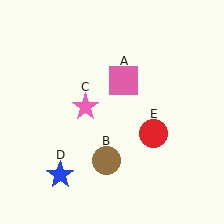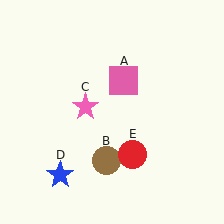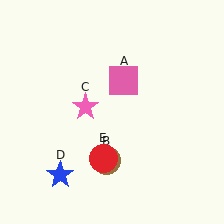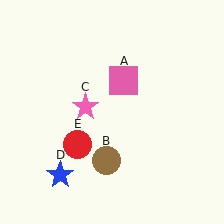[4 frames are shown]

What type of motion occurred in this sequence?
The red circle (object E) rotated clockwise around the center of the scene.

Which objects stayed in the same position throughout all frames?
Pink square (object A) and brown circle (object B) and pink star (object C) and blue star (object D) remained stationary.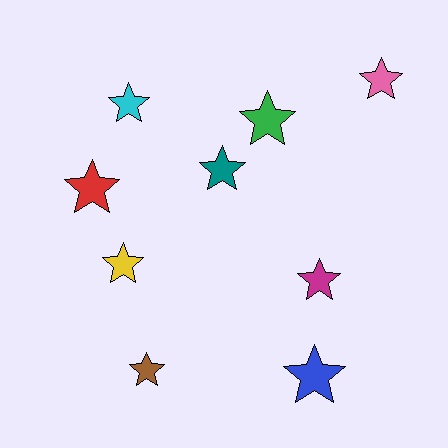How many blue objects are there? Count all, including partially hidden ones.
There is 1 blue object.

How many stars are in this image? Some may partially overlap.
There are 9 stars.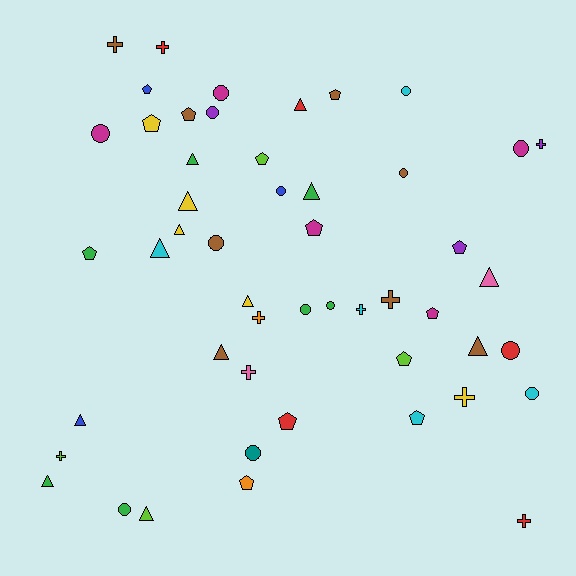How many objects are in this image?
There are 50 objects.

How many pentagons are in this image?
There are 13 pentagons.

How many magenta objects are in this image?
There are 5 magenta objects.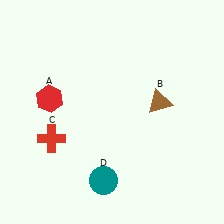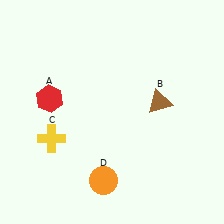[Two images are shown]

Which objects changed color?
C changed from red to yellow. D changed from teal to orange.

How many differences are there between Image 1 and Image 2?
There are 2 differences between the two images.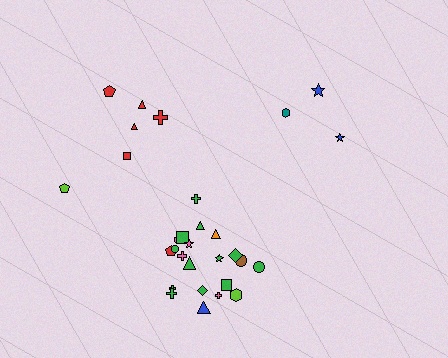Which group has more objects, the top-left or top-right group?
The top-left group.